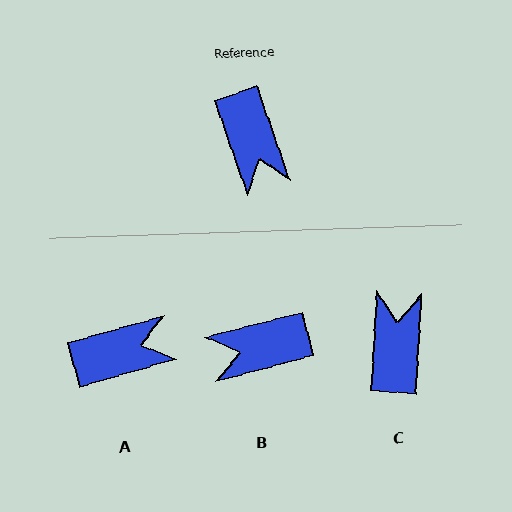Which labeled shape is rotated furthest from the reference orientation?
C, about 157 degrees away.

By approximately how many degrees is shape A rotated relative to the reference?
Approximately 87 degrees counter-clockwise.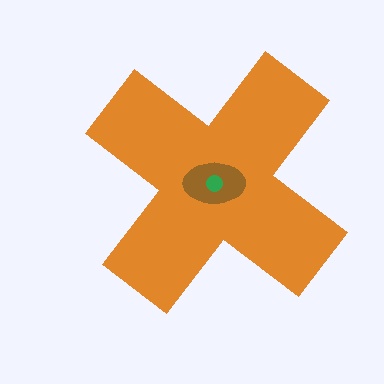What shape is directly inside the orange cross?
The brown ellipse.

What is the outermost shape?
The orange cross.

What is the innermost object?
The green circle.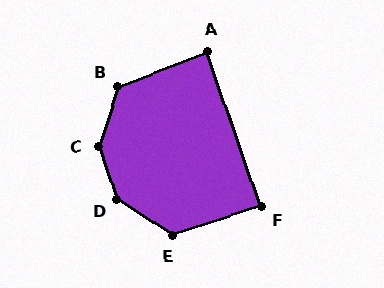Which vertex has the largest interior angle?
C, at approximately 143 degrees.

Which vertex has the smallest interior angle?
A, at approximately 88 degrees.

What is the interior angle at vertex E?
Approximately 129 degrees (obtuse).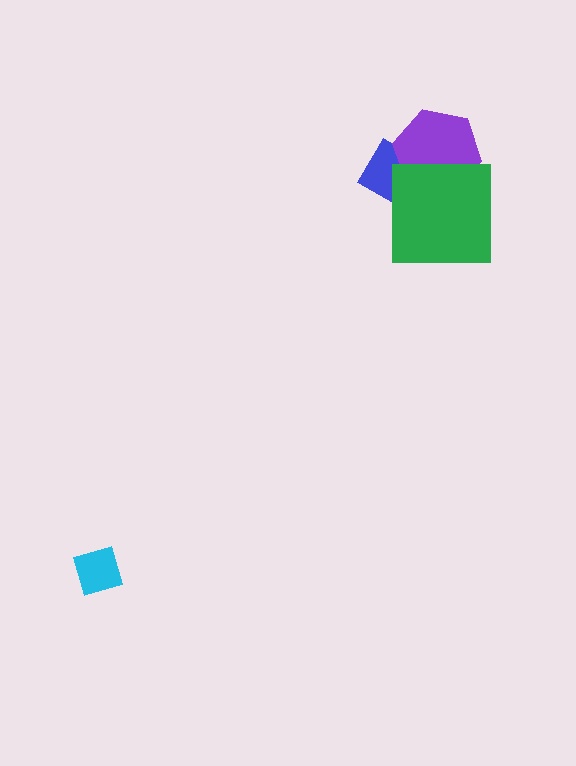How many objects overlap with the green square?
2 objects overlap with the green square.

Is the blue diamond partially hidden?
Yes, it is partially covered by another shape.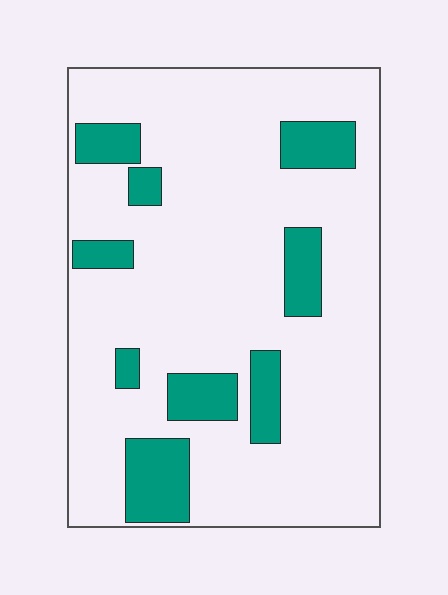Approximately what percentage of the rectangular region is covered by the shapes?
Approximately 20%.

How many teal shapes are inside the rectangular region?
9.